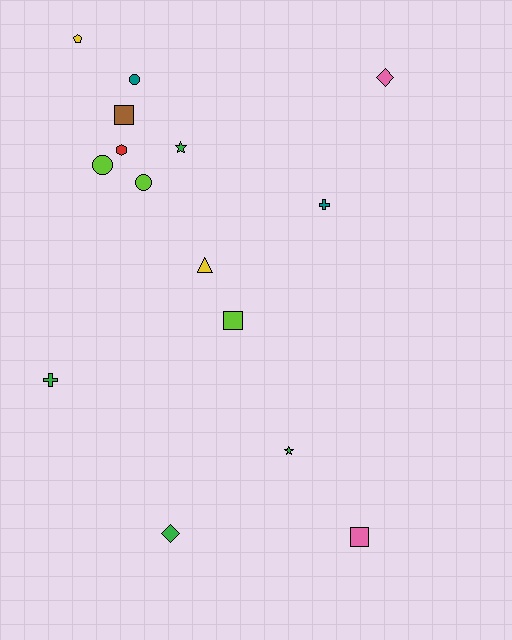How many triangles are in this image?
There is 1 triangle.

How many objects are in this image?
There are 15 objects.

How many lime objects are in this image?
There are 3 lime objects.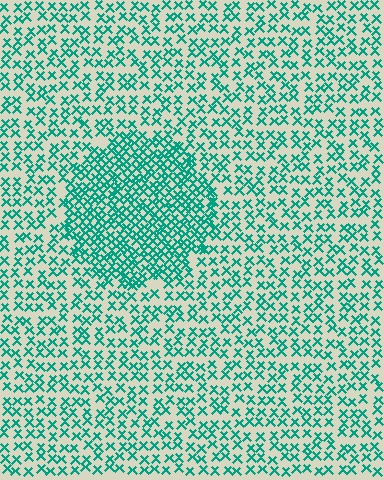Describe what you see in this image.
The image contains small teal elements arranged at two different densities. A circle-shaped region is visible where the elements are more densely packed than the surrounding area.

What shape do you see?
I see a circle.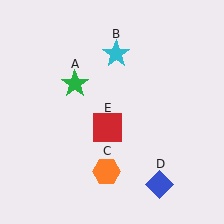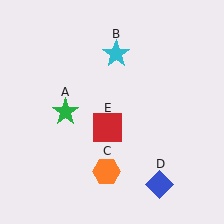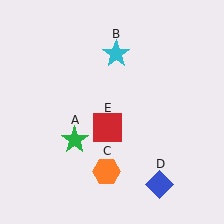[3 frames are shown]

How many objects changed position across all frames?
1 object changed position: green star (object A).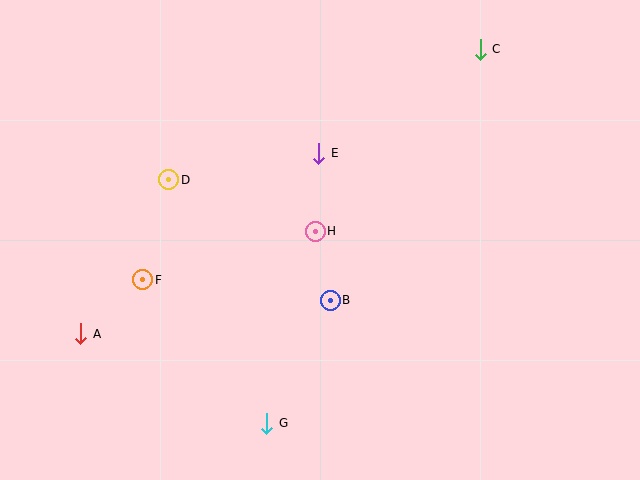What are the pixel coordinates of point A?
Point A is at (81, 334).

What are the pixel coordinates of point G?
Point G is at (267, 423).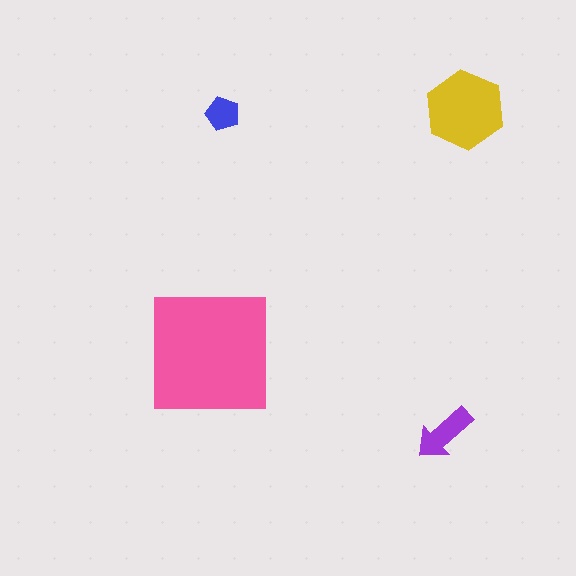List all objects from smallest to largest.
The blue pentagon, the purple arrow, the yellow hexagon, the pink square.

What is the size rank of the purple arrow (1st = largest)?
3rd.